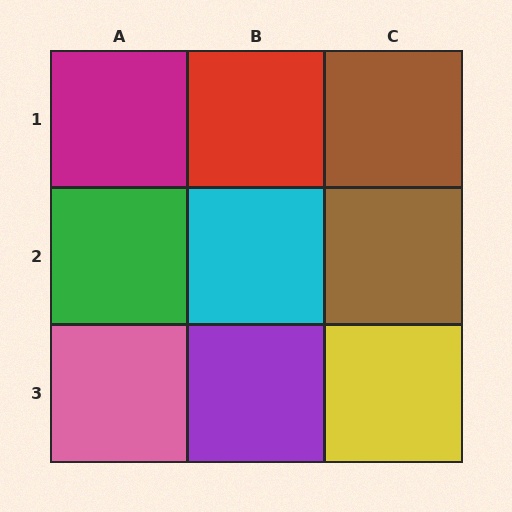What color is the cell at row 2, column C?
Brown.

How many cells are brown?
2 cells are brown.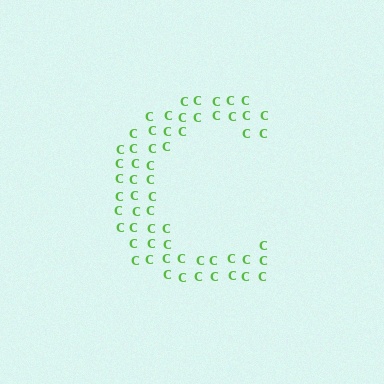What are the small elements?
The small elements are letter C's.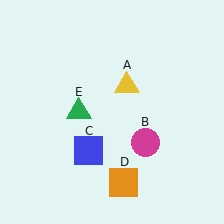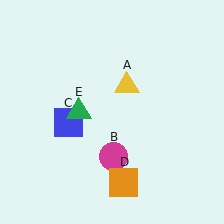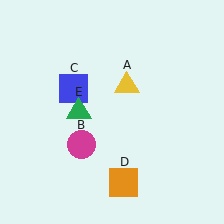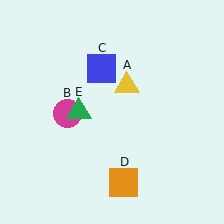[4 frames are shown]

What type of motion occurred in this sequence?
The magenta circle (object B), blue square (object C) rotated clockwise around the center of the scene.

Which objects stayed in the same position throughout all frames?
Yellow triangle (object A) and orange square (object D) and green triangle (object E) remained stationary.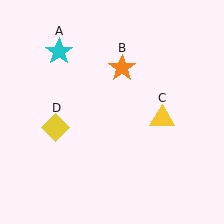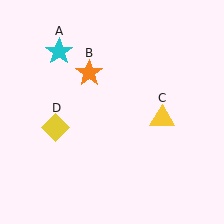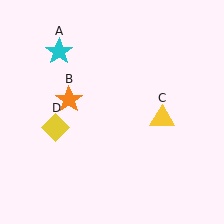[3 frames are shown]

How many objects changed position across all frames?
1 object changed position: orange star (object B).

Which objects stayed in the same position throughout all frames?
Cyan star (object A) and yellow triangle (object C) and yellow diamond (object D) remained stationary.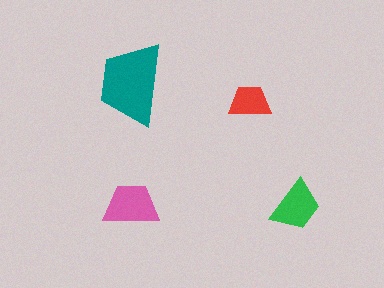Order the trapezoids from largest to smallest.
the teal one, the pink one, the green one, the red one.